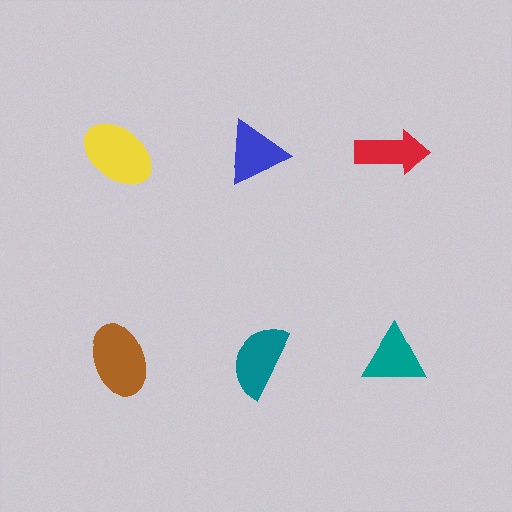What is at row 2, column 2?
A teal semicircle.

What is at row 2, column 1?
A brown ellipse.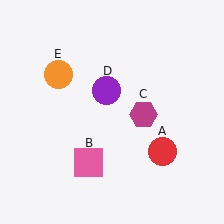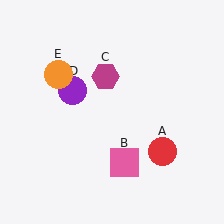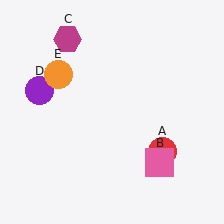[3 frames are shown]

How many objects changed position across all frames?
3 objects changed position: pink square (object B), magenta hexagon (object C), purple circle (object D).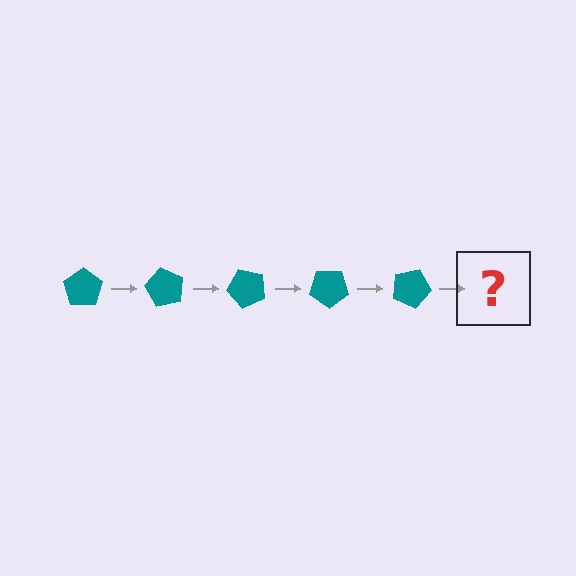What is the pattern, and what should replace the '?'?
The pattern is that the pentagon rotates 60 degrees each step. The '?' should be a teal pentagon rotated 300 degrees.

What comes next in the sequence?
The next element should be a teal pentagon rotated 300 degrees.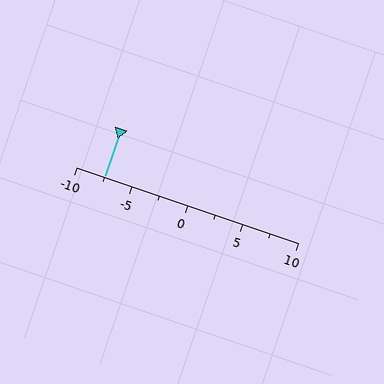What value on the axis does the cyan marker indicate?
The marker indicates approximately -7.5.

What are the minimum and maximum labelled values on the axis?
The axis runs from -10 to 10.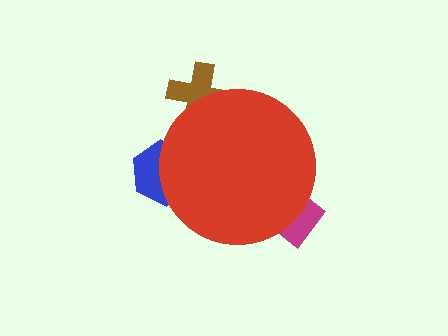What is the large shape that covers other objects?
A red circle.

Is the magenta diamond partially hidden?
Yes, the magenta diamond is partially hidden behind the red circle.